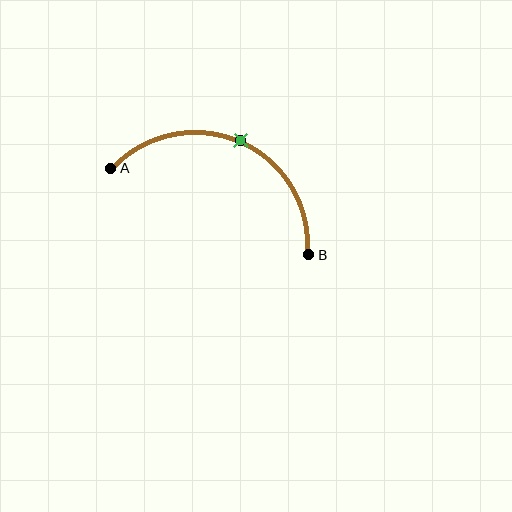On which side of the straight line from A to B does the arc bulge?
The arc bulges above the straight line connecting A and B.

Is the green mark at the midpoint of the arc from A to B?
Yes. The green mark lies on the arc at equal arc-length from both A and B — it is the arc midpoint.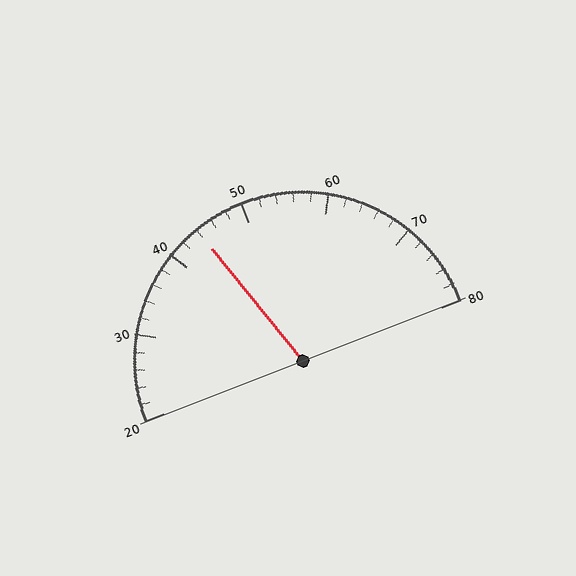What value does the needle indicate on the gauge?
The needle indicates approximately 44.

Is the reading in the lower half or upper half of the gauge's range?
The reading is in the lower half of the range (20 to 80).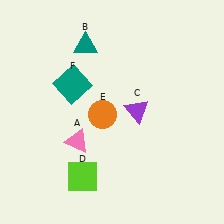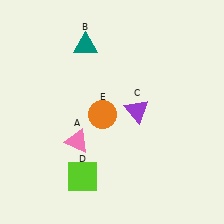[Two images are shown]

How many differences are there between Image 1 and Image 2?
There is 1 difference between the two images.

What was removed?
The teal square (F) was removed in Image 2.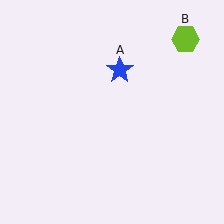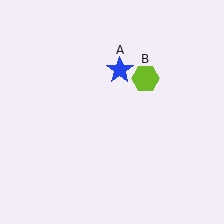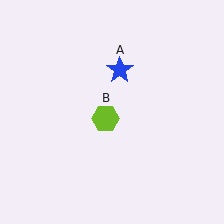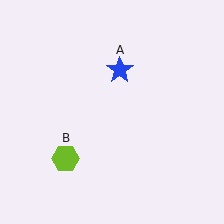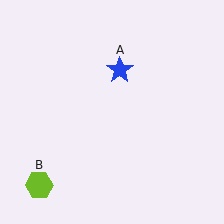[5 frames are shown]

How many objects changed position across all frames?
1 object changed position: lime hexagon (object B).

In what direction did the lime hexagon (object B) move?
The lime hexagon (object B) moved down and to the left.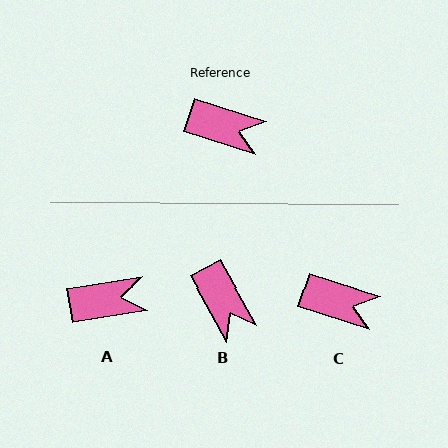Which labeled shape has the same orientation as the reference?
C.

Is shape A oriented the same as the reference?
No, it is off by about 27 degrees.